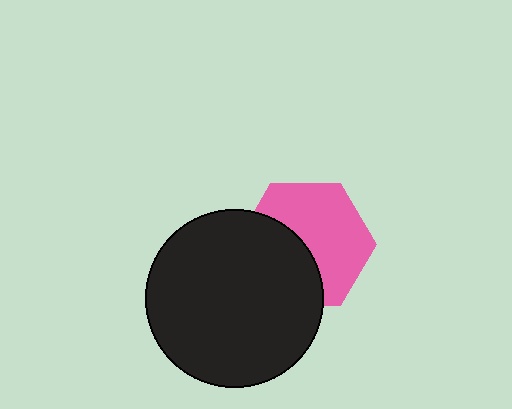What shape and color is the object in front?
The object in front is a black circle.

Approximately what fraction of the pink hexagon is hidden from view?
Roughly 42% of the pink hexagon is hidden behind the black circle.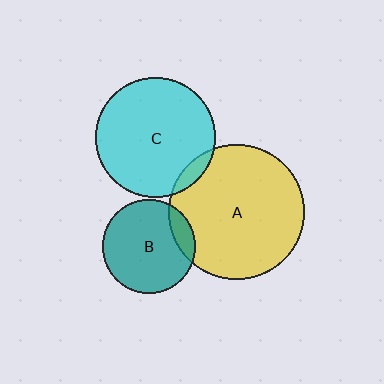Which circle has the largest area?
Circle A (yellow).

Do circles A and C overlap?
Yes.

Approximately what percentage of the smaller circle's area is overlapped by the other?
Approximately 5%.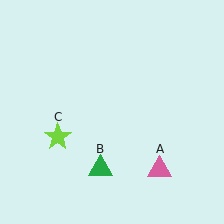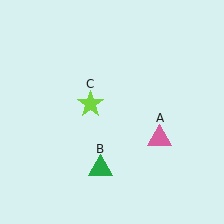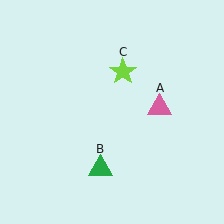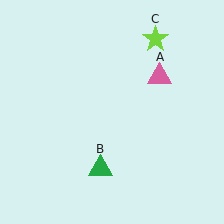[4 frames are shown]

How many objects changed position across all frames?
2 objects changed position: pink triangle (object A), lime star (object C).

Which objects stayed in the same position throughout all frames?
Green triangle (object B) remained stationary.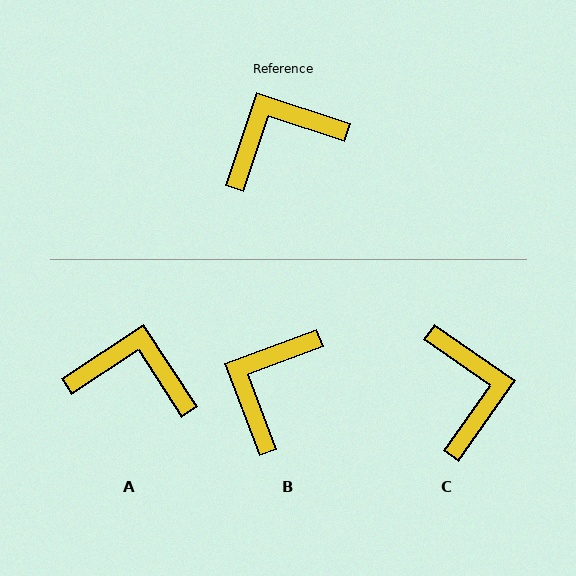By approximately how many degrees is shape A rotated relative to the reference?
Approximately 38 degrees clockwise.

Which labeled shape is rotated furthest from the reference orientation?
C, about 107 degrees away.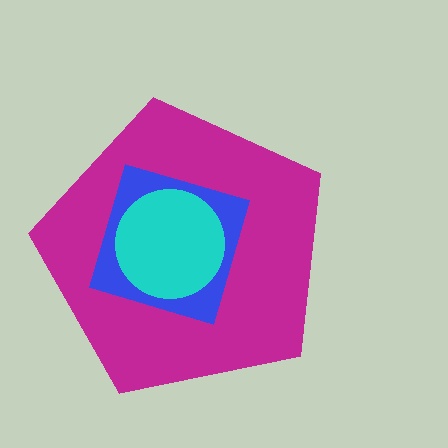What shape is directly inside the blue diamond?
The cyan circle.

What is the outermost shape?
The magenta pentagon.